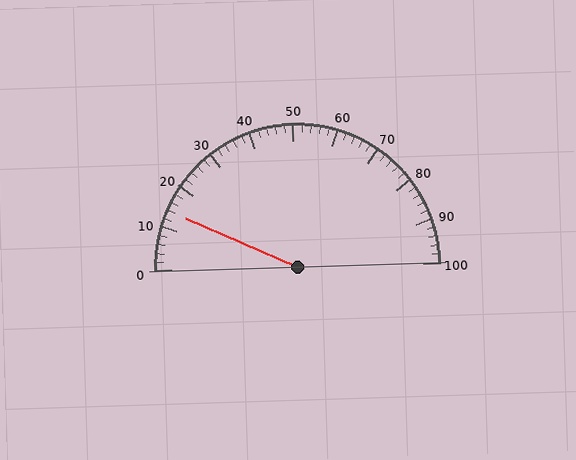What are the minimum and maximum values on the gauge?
The gauge ranges from 0 to 100.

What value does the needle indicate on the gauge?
The needle indicates approximately 14.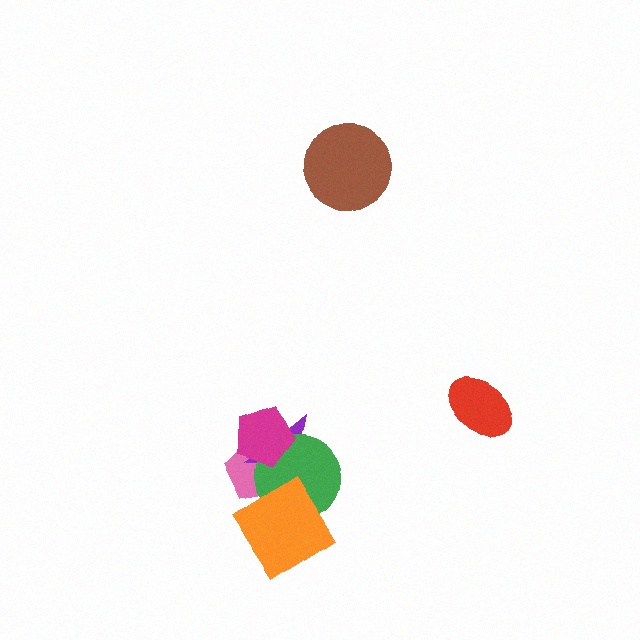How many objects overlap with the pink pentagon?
3 objects overlap with the pink pentagon.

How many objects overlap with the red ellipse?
0 objects overlap with the red ellipse.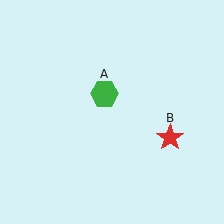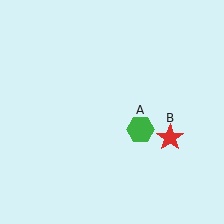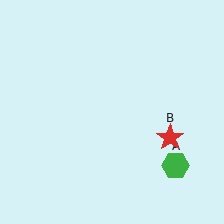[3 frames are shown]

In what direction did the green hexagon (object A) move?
The green hexagon (object A) moved down and to the right.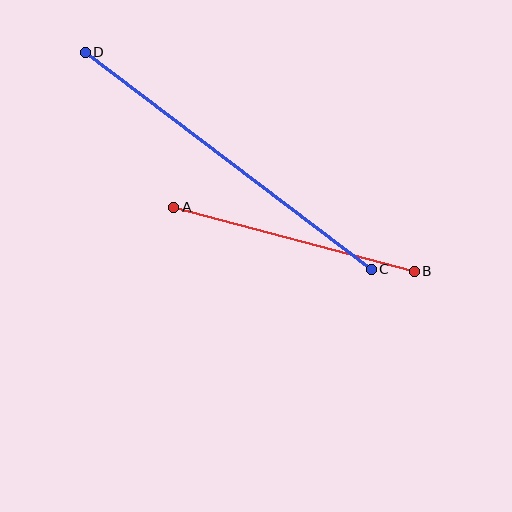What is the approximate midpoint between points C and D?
The midpoint is at approximately (228, 161) pixels.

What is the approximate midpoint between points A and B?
The midpoint is at approximately (294, 239) pixels.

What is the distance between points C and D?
The distance is approximately 359 pixels.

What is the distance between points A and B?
The distance is approximately 249 pixels.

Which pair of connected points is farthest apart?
Points C and D are farthest apart.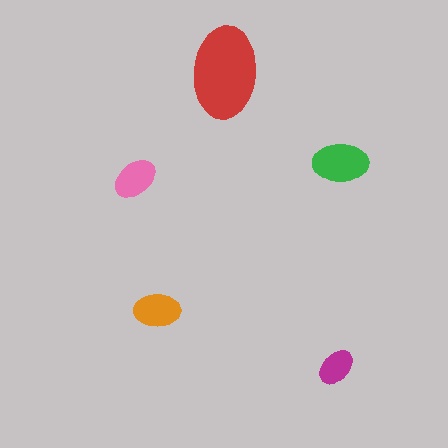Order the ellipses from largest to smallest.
the red one, the green one, the orange one, the pink one, the magenta one.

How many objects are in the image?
There are 5 objects in the image.